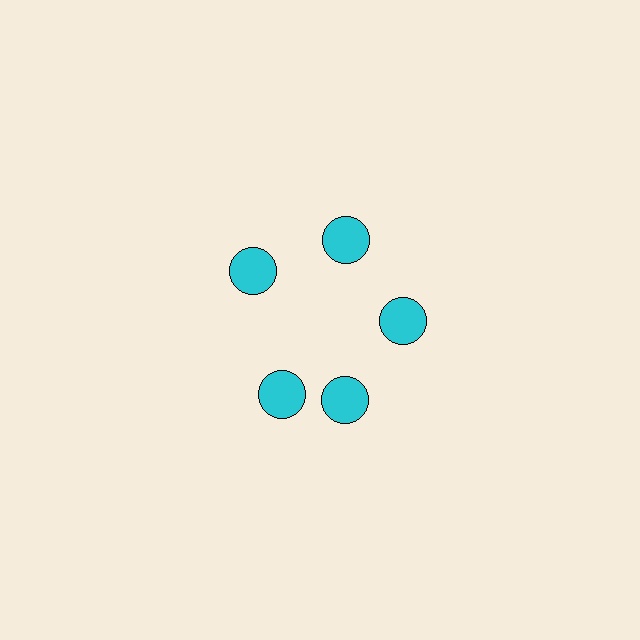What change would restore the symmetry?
The symmetry would be restored by rotating it back into even spacing with its neighbors so that all 5 circles sit at equal angles and equal distance from the center.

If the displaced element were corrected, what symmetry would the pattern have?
It would have 5-fold rotational symmetry — the pattern would map onto itself every 72 degrees.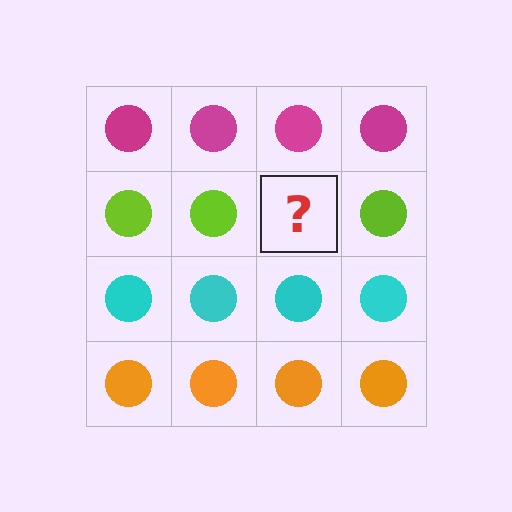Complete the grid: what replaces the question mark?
The question mark should be replaced with a lime circle.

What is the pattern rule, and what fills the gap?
The rule is that each row has a consistent color. The gap should be filled with a lime circle.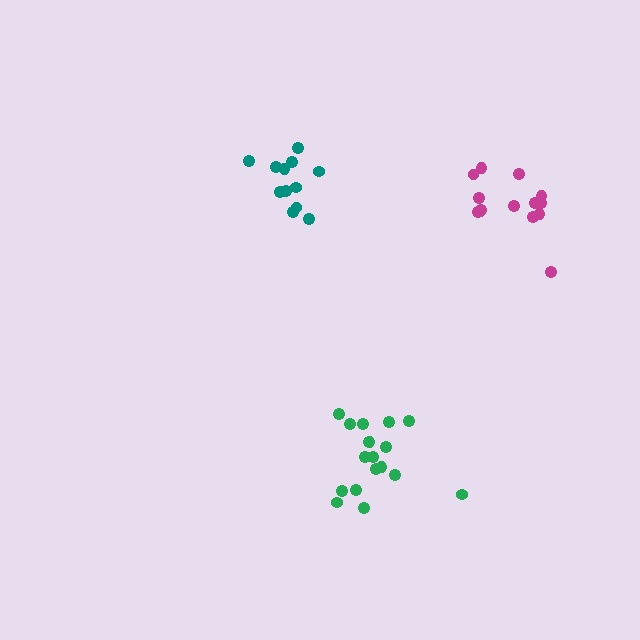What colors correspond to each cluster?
The clusters are colored: green, teal, magenta.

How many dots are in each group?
Group 1: 18 dots, Group 2: 12 dots, Group 3: 14 dots (44 total).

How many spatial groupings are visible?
There are 3 spatial groupings.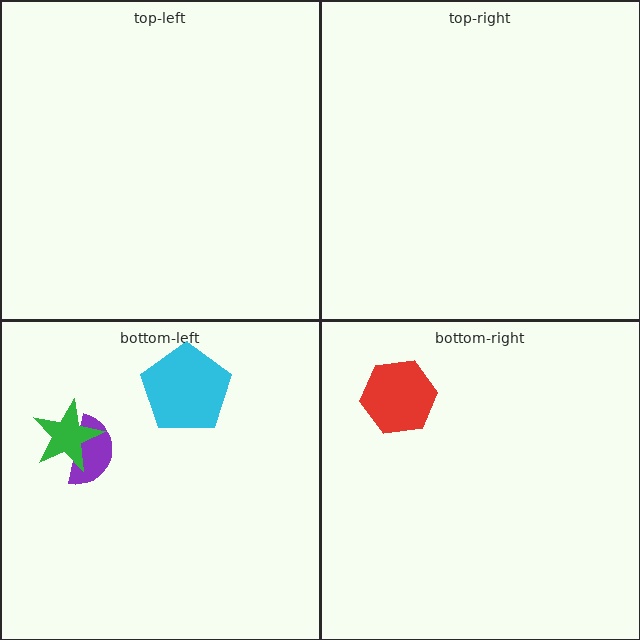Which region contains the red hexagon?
The bottom-right region.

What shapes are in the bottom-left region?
The purple semicircle, the green star, the cyan pentagon.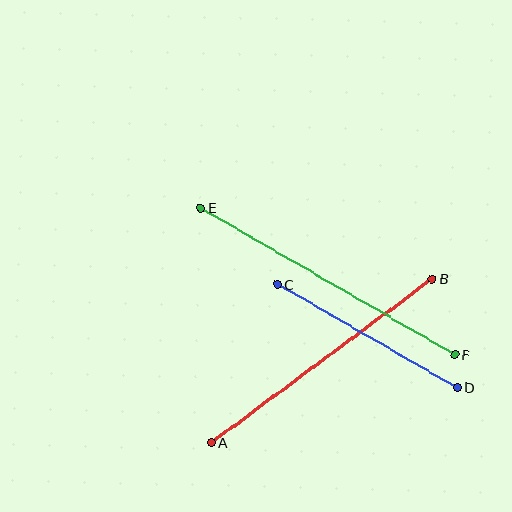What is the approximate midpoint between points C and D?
The midpoint is at approximately (367, 336) pixels.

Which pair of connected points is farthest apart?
Points E and F are farthest apart.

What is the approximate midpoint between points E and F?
The midpoint is at approximately (328, 282) pixels.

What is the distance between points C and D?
The distance is approximately 207 pixels.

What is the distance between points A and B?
The distance is approximately 275 pixels.